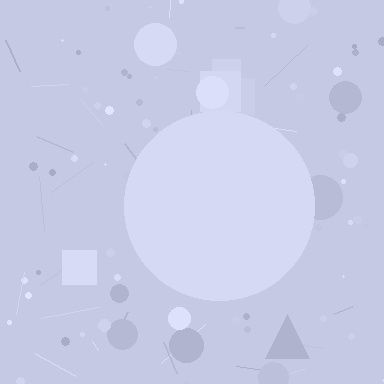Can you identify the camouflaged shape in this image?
The camouflaged shape is a circle.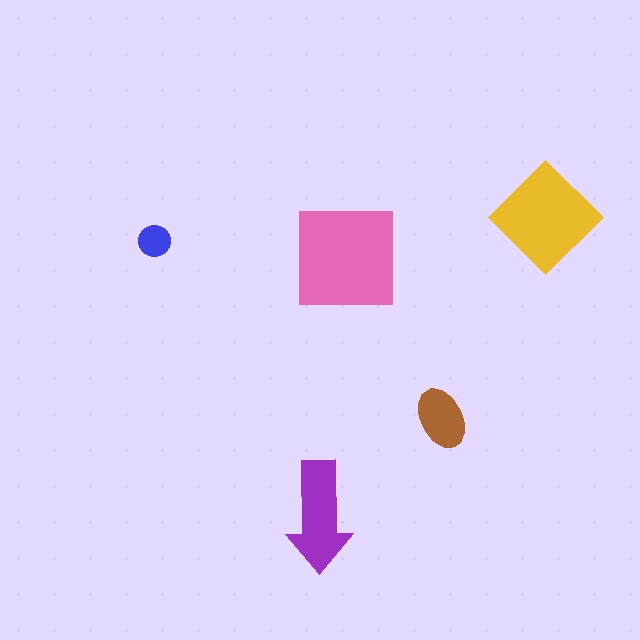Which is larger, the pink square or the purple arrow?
The pink square.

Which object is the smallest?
The blue circle.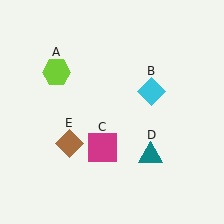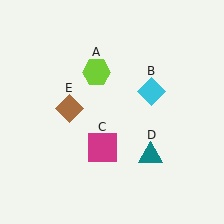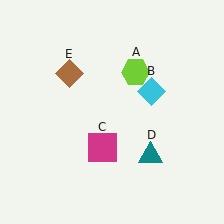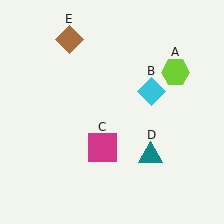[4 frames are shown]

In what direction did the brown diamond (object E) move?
The brown diamond (object E) moved up.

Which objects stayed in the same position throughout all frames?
Cyan diamond (object B) and magenta square (object C) and teal triangle (object D) remained stationary.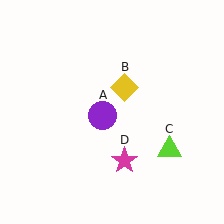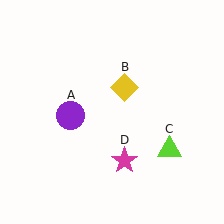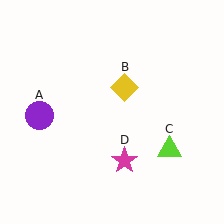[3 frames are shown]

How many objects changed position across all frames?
1 object changed position: purple circle (object A).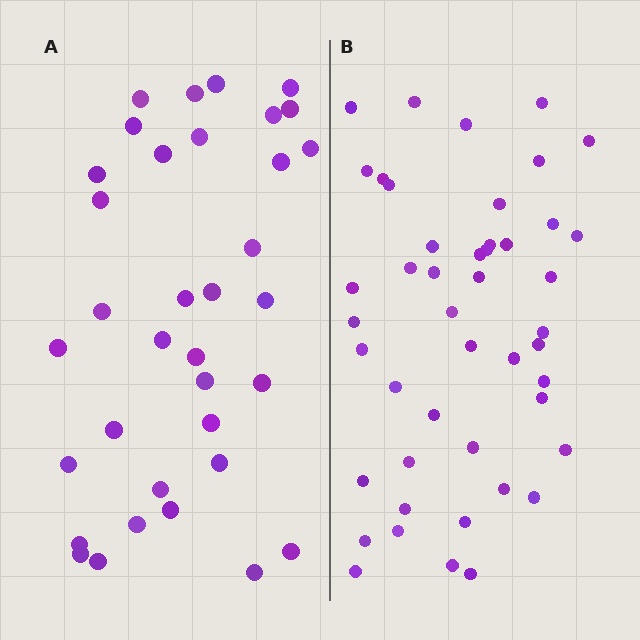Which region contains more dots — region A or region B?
Region B (the right region) has more dots.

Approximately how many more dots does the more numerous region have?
Region B has roughly 12 or so more dots than region A.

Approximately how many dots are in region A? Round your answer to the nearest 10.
About 40 dots. (The exact count is 35, which rounds to 40.)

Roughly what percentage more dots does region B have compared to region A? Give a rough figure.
About 30% more.